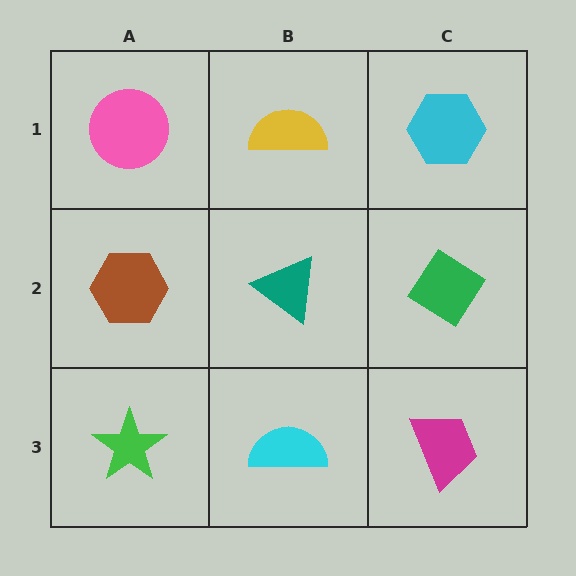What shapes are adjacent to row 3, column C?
A green diamond (row 2, column C), a cyan semicircle (row 3, column B).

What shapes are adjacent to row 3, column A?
A brown hexagon (row 2, column A), a cyan semicircle (row 3, column B).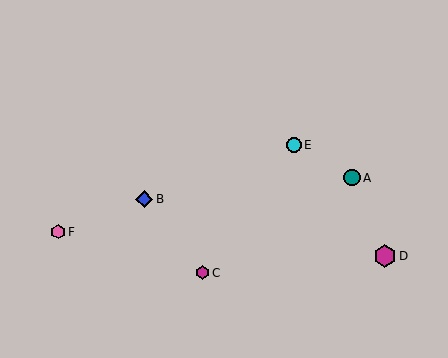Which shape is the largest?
The magenta hexagon (labeled D) is the largest.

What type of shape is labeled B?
Shape B is a blue diamond.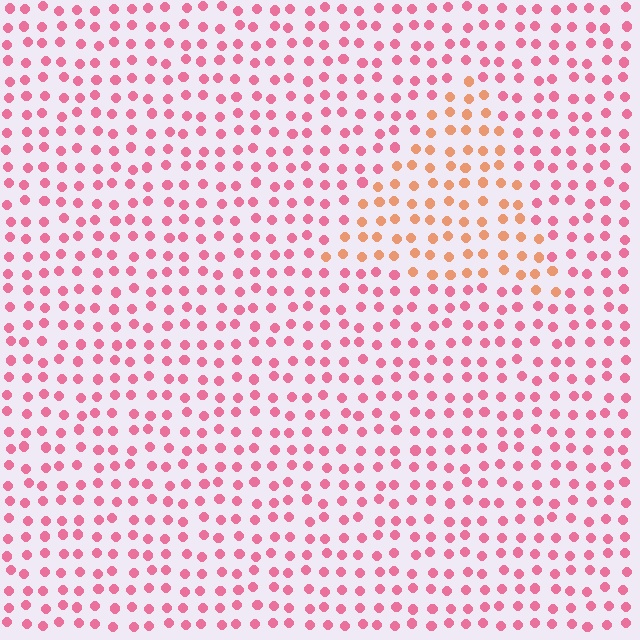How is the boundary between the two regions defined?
The boundary is defined purely by a slight shift in hue (about 40 degrees). Spacing, size, and orientation are identical on both sides.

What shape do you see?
I see a triangle.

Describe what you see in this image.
The image is filled with small pink elements in a uniform arrangement. A triangle-shaped region is visible where the elements are tinted to a slightly different hue, forming a subtle color boundary.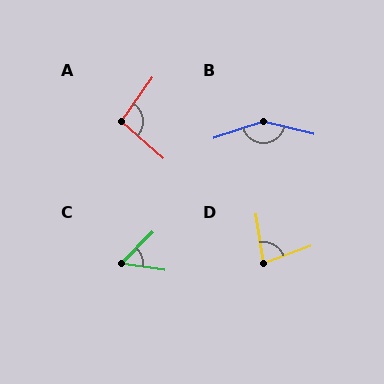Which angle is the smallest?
C, at approximately 54 degrees.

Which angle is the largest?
B, at approximately 148 degrees.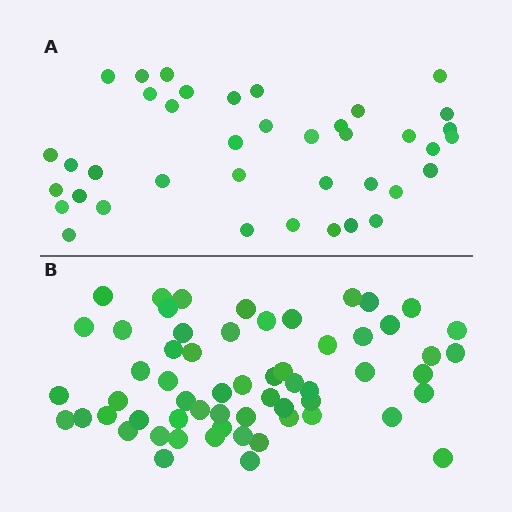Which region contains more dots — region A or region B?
Region B (the bottom region) has more dots.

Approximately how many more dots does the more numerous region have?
Region B has approximately 20 more dots than region A.